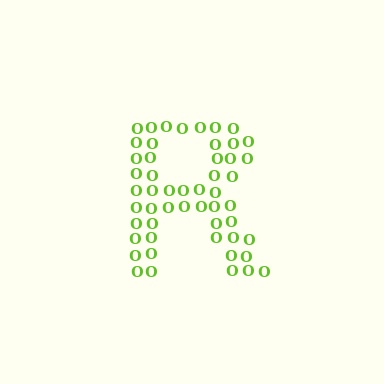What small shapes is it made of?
It is made of small letter O's.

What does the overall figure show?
The overall figure shows the letter R.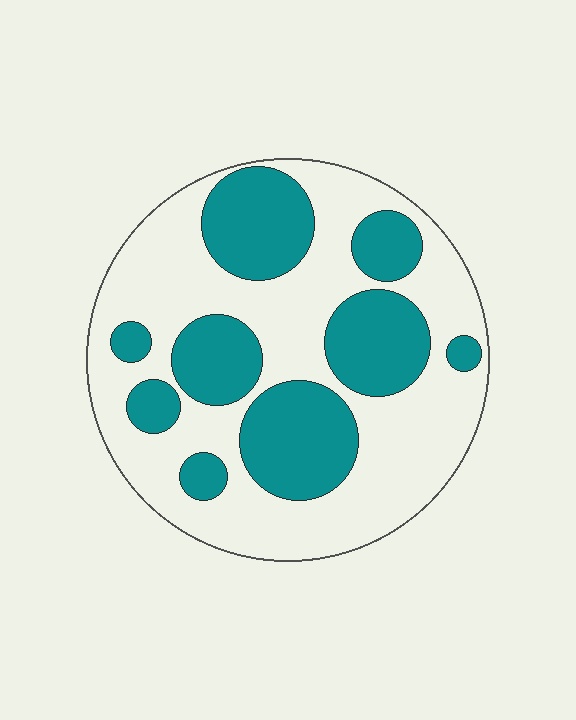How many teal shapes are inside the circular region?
9.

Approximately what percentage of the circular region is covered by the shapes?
Approximately 40%.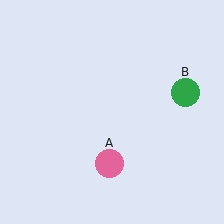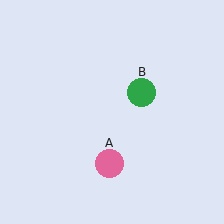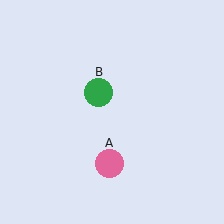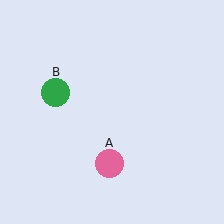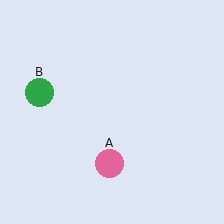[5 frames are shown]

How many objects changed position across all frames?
1 object changed position: green circle (object B).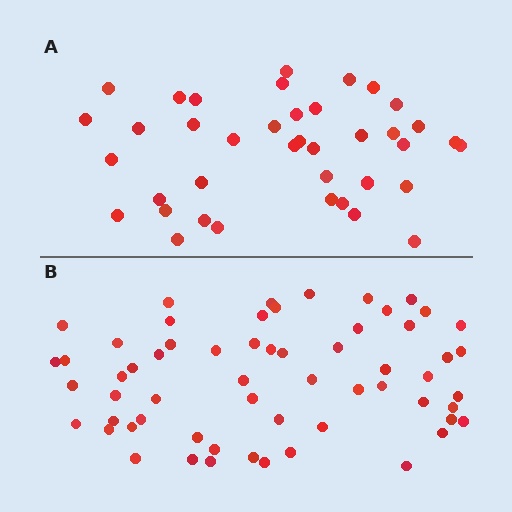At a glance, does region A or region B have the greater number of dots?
Region B (the bottom region) has more dots.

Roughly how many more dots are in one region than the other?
Region B has approximately 20 more dots than region A.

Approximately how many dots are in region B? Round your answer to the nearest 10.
About 60 dots.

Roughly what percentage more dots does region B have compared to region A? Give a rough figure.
About 55% more.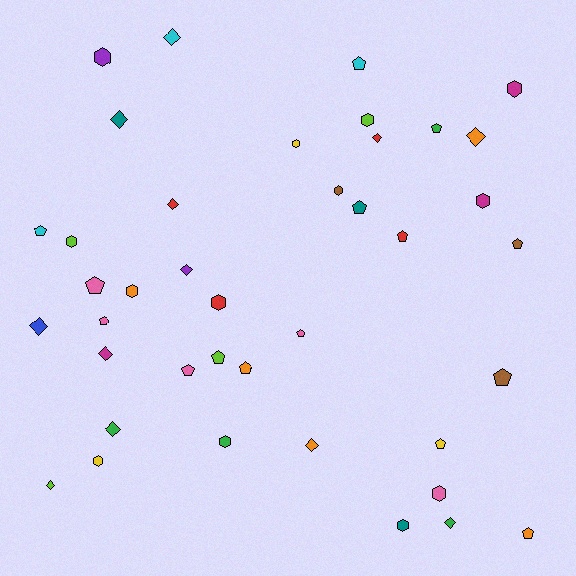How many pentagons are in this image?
There are 15 pentagons.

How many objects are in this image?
There are 40 objects.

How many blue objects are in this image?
There is 1 blue object.